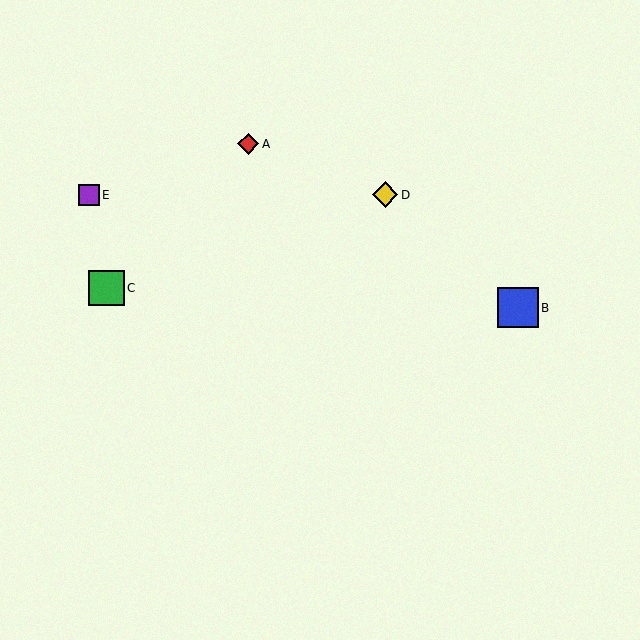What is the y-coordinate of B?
Object B is at y≈308.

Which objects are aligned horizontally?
Objects D, E are aligned horizontally.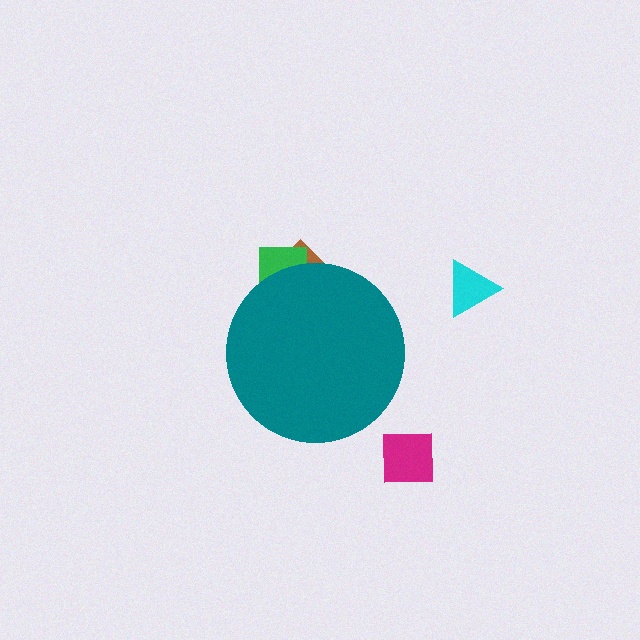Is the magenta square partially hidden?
No, the magenta square is fully visible.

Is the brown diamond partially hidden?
Yes, the brown diamond is partially hidden behind the teal circle.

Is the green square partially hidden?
Yes, the green square is partially hidden behind the teal circle.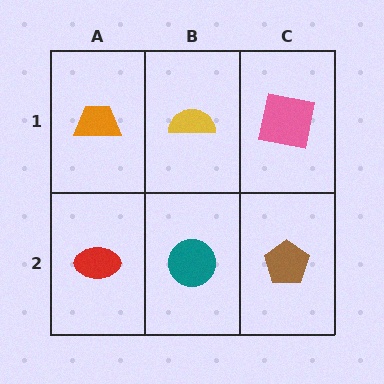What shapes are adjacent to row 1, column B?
A teal circle (row 2, column B), an orange trapezoid (row 1, column A), a pink square (row 1, column C).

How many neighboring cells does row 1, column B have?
3.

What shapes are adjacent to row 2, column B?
A yellow semicircle (row 1, column B), a red ellipse (row 2, column A), a brown pentagon (row 2, column C).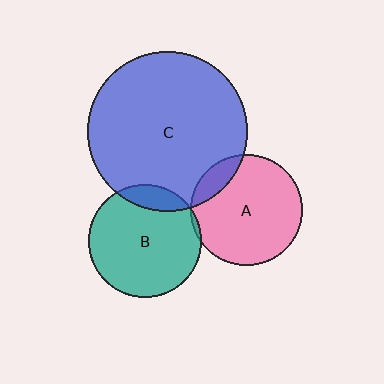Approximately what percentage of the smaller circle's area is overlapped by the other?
Approximately 15%.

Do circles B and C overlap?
Yes.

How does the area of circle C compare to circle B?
Approximately 2.0 times.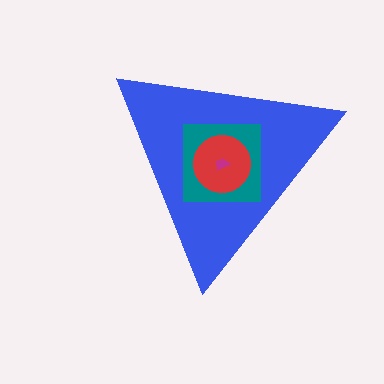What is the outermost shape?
The blue triangle.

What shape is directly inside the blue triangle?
The teal square.